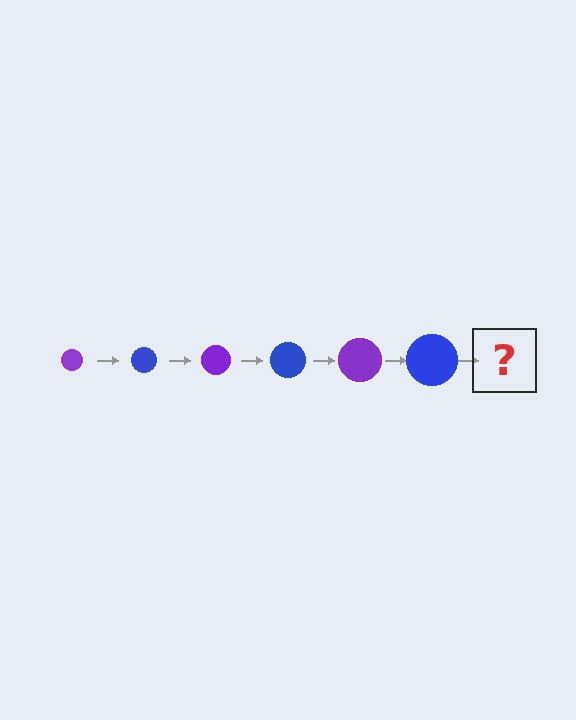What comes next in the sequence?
The next element should be a purple circle, larger than the previous one.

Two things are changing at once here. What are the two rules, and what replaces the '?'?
The two rules are that the circle grows larger each step and the color cycles through purple and blue. The '?' should be a purple circle, larger than the previous one.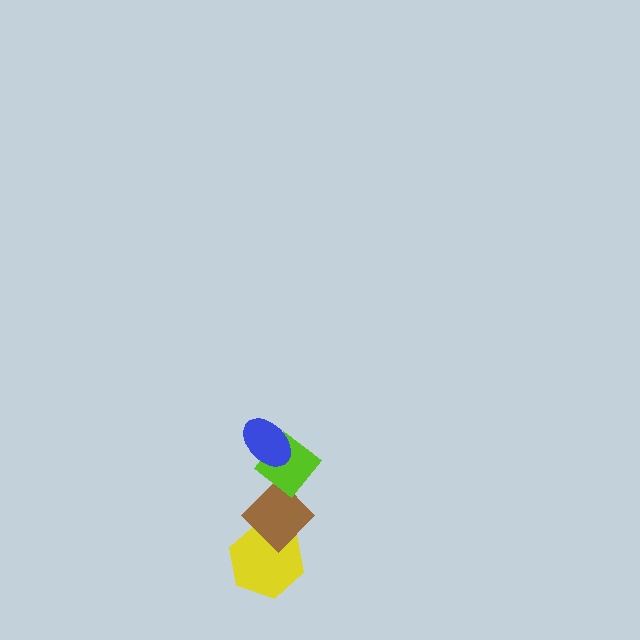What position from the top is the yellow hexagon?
The yellow hexagon is 4th from the top.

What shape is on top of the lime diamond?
The blue ellipse is on top of the lime diamond.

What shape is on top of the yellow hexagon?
The brown diamond is on top of the yellow hexagon.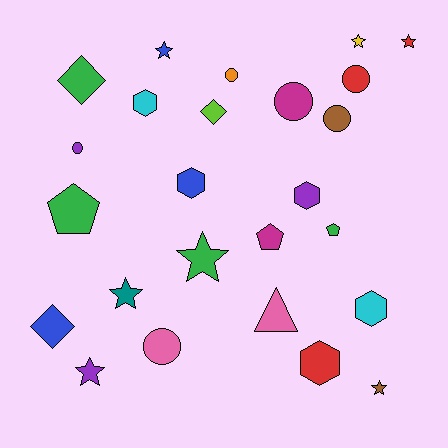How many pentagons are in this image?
There are 3 pentagons.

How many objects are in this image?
There are 25 objects.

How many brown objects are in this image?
There are 2 brown objects.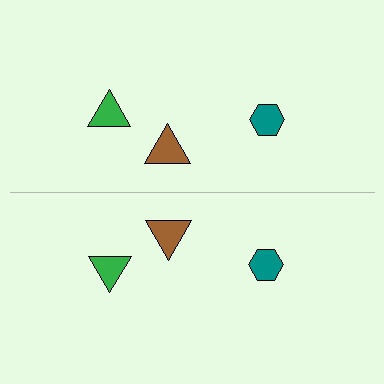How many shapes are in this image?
There are 6 shapes in this image.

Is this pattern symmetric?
Yes, this pattern has bilateral (reflection) symmetry.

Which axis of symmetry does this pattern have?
The pattern has a horizontal axis of symmetry running through the center of the image.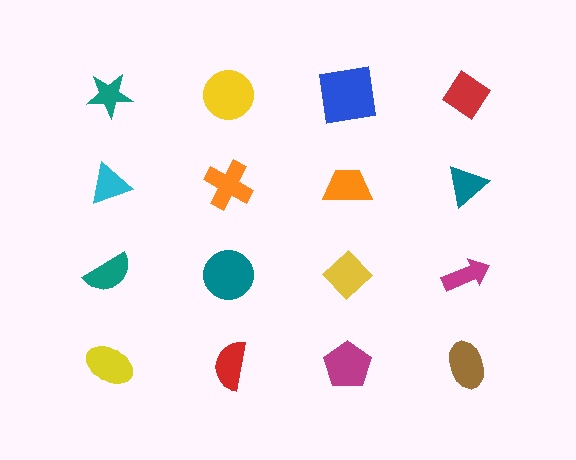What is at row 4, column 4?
A brown ellipse.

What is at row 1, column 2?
A yellow circle.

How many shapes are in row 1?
4 shapes.